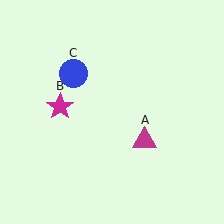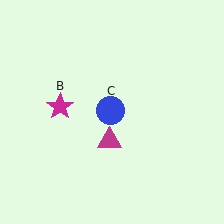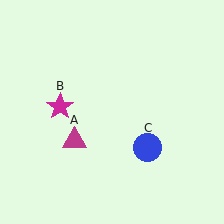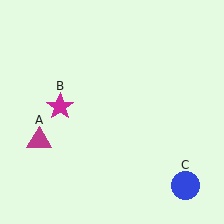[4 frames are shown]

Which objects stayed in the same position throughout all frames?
Magenta star (object B) remained stationary.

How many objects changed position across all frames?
2 objects changed position: magenta triangle (object A), blue circle (object C).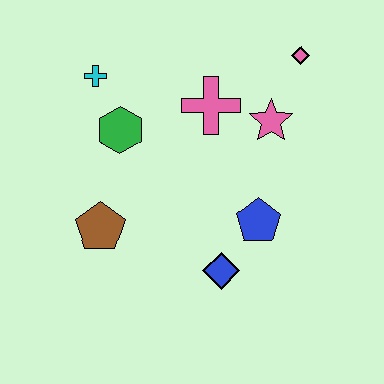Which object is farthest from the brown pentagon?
The pink diamond is farthest from the brown pentagon.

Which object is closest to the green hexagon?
The cyan cross is closest to the green hexagon.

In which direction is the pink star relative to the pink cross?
The pink star is to the right of the pink cross.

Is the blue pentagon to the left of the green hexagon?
No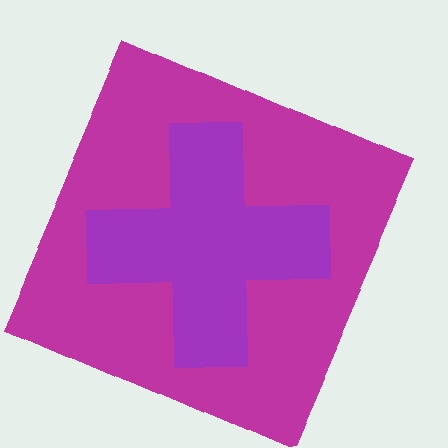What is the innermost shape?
The purple cross.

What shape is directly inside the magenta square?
The purple cross.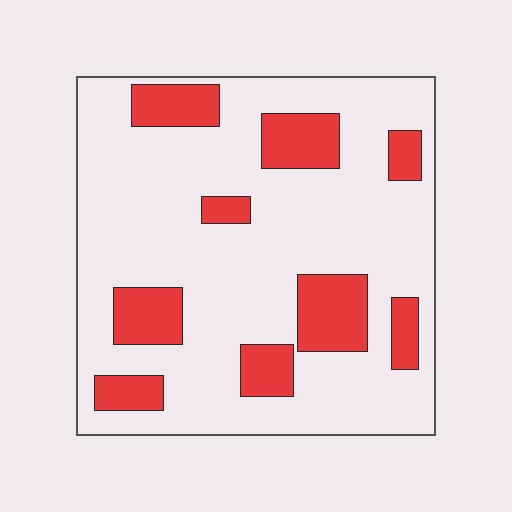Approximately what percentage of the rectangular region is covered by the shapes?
Approximately 20%.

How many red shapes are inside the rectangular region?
9.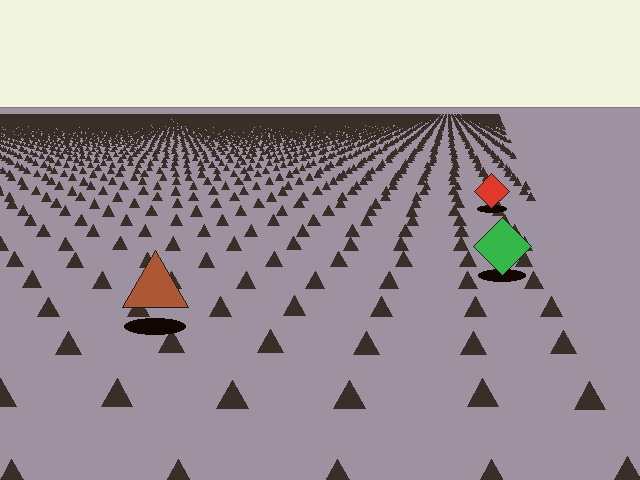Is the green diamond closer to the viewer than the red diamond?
Yes. The green diamond is closer — you can tell from the texture gradient: the ground texture is coarser near it.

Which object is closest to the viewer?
The brown triangle is closest. The texture marks near it are larger and more spread out.